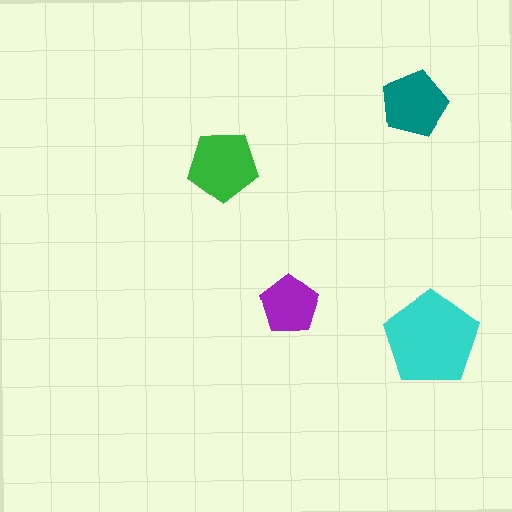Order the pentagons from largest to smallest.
the cyan one, the green one, the teal one, the purple one.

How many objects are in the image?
There are 4 objects in the image.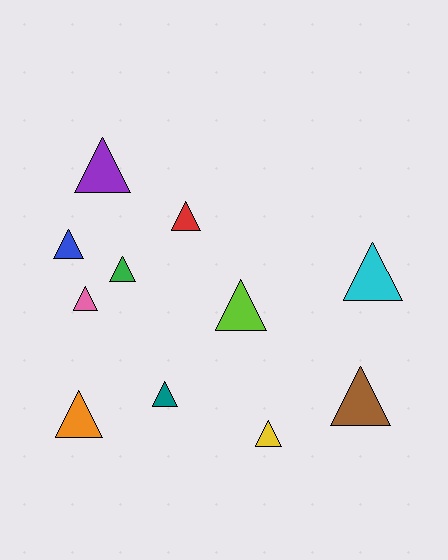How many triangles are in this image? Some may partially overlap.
There are 11 triangles.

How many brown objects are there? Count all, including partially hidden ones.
There is 1 brown object.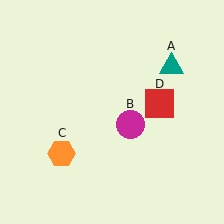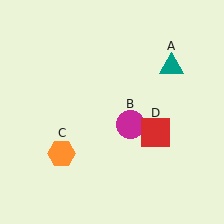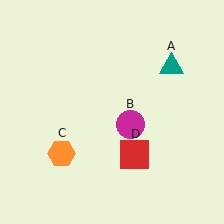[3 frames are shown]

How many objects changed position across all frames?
1 object changed position: red square (object D).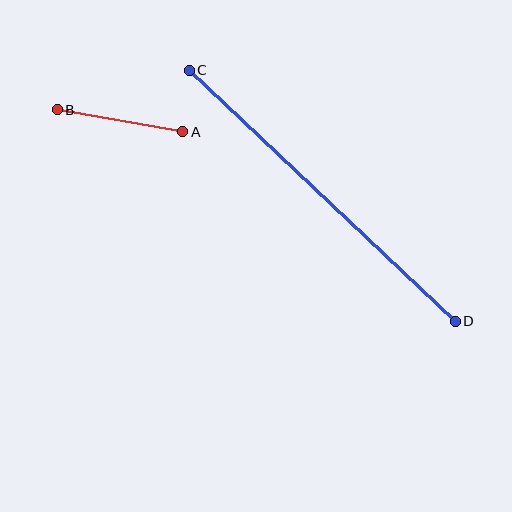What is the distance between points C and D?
The distance is approximately 366 pixels.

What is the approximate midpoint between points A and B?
The midpoint is at approximately (120, 121) pixels.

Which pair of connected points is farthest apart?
Points C and D are farthest apart.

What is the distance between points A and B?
The distance is approximately 127 pixels.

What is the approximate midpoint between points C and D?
The midpoint is at approximately (322, 196) pixels.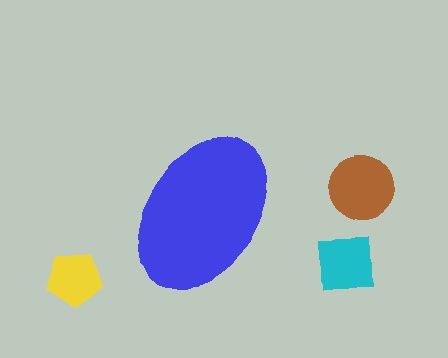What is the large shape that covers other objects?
A blue ellipse.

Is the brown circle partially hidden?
No, the brown circle is fully visible.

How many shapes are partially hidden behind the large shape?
0 shapes are partially hidden.